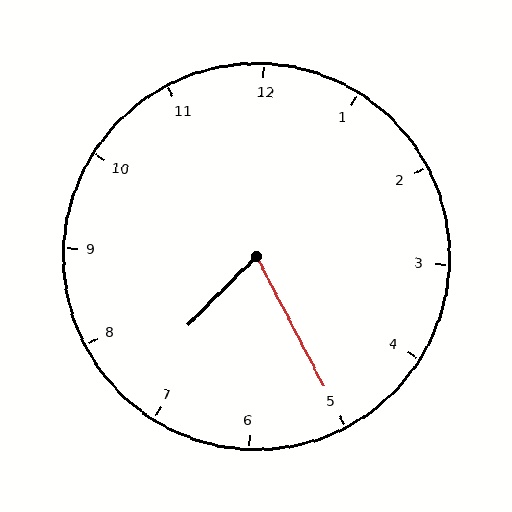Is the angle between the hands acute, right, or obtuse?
It is acute.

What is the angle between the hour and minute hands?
Approximately 72 degrees.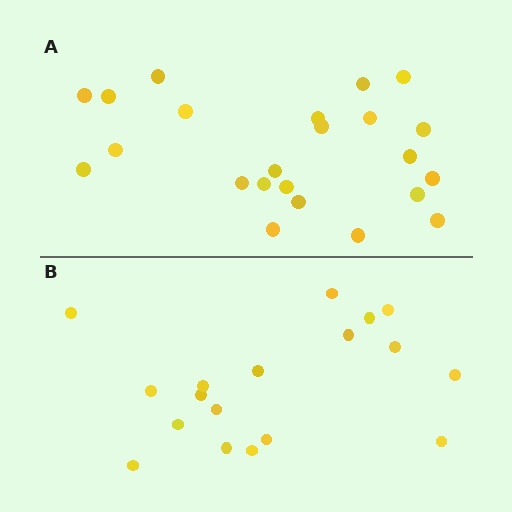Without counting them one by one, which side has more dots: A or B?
Region A (the top region) has more dots.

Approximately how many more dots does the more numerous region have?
Region A has about 5 more dots than region B.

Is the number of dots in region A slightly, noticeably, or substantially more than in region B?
Region A has noticeably more, but not dramatically so. The ratio is roughly 1.3 to 1.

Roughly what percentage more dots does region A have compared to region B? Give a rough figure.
About 30% more.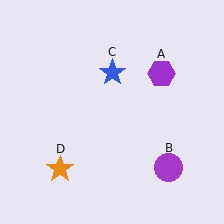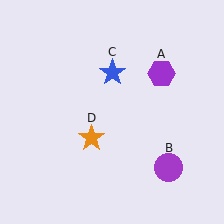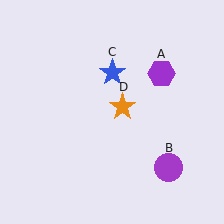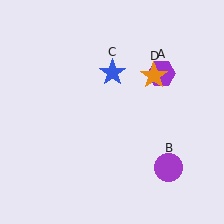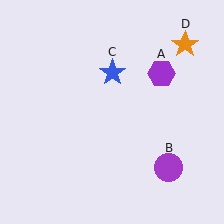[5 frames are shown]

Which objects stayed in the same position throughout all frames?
Purple hexagon (object A) and purple circle (object B) and blue star (object C) remained stationary.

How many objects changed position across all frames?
1 object changed position: orange star (object D).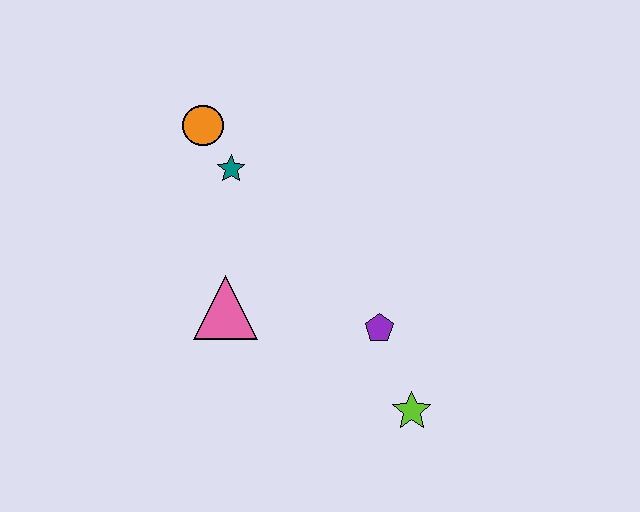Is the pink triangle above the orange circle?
No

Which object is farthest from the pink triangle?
The lime star is farthest from the pink triangle.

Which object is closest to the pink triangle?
The teal star is closest to the pink triangle.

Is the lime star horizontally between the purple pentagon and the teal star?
No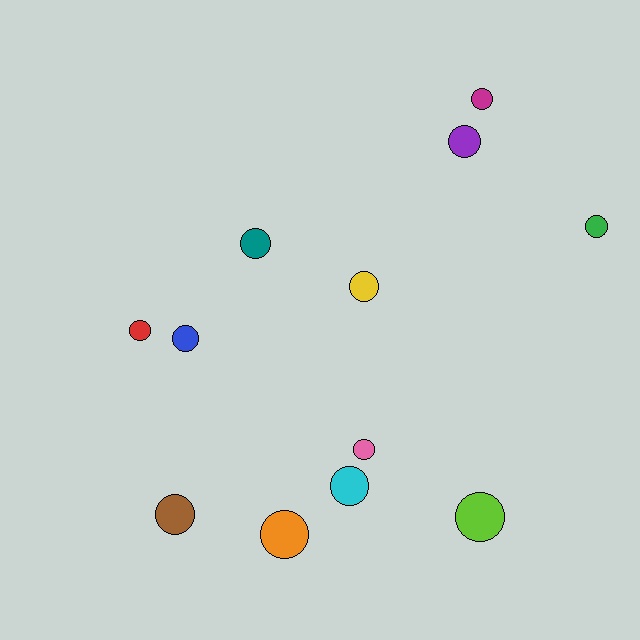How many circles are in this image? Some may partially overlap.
There are 12 circles.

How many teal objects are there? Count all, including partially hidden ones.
There is 1 teal object.